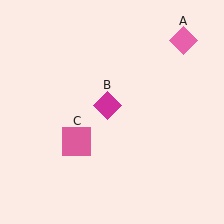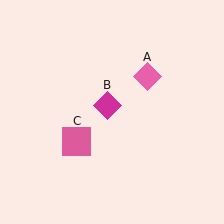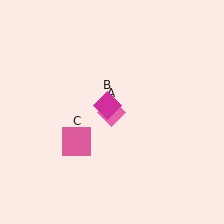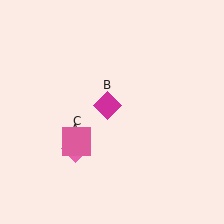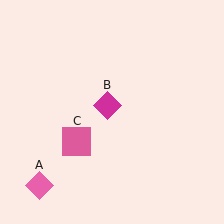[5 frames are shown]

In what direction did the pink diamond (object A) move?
The pink diamond (object A) moved down and to the left.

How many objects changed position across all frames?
1 object changed position: pink diamond (object A).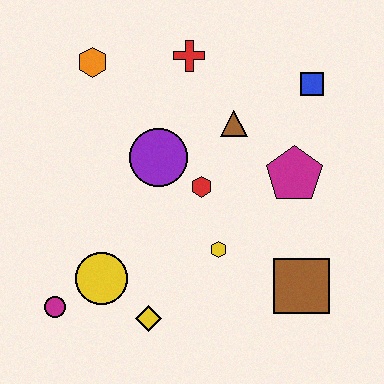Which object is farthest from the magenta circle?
The blue square is farthest from the magenta circle.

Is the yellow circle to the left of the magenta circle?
No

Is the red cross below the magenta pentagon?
No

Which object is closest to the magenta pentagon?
The brown triangle is closest to the magenta pentagon.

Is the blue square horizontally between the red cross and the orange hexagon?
No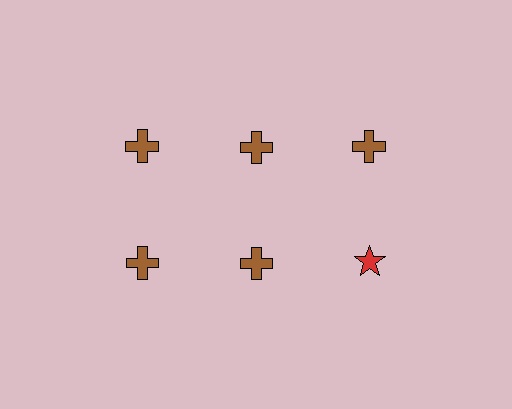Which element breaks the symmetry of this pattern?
The red star in the second row, center column breaks the symmetry. All other shapes are brown crosses.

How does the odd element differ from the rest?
It differs in both color (red instead of brown) and shape (star instead of cross).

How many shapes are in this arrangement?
There are 6 shapes arranged in a grid pattern.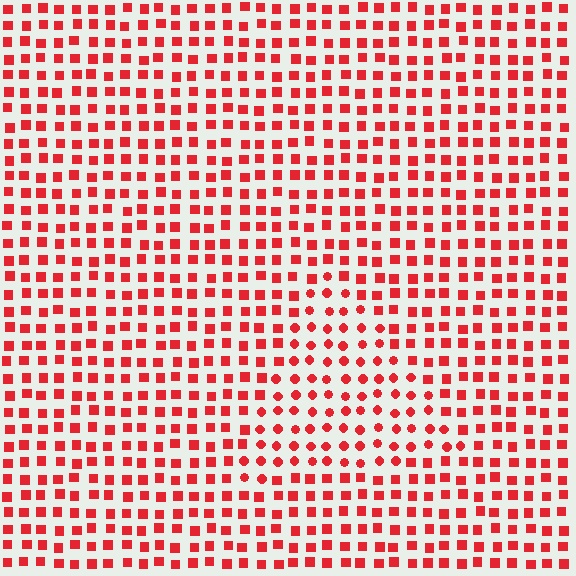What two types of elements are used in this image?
The image uses circles inside the triangle region and squares outside it.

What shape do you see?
I see a triangle.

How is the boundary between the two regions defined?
The boundary is defined by a change in element shape: circles inside vs. squares outside. All elements share the same color and spacing.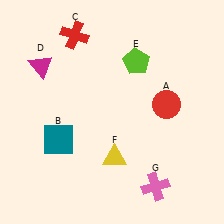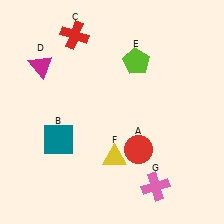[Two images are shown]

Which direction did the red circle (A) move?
The red circle (A) moved down.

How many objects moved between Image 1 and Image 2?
1 object moved between the two images.